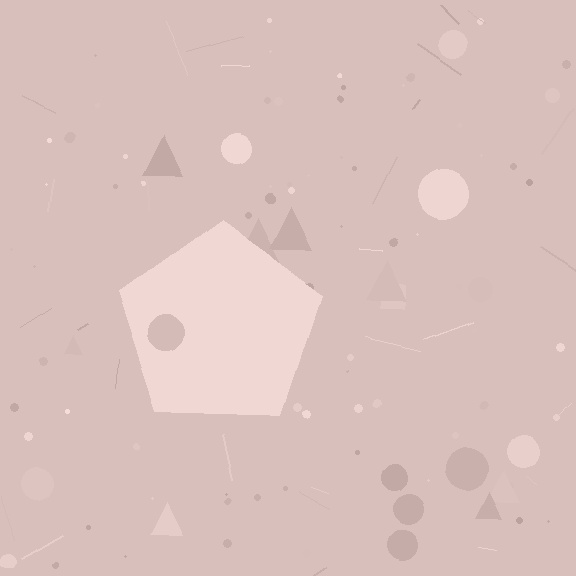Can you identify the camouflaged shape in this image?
The camouflaged shape is a pentagon.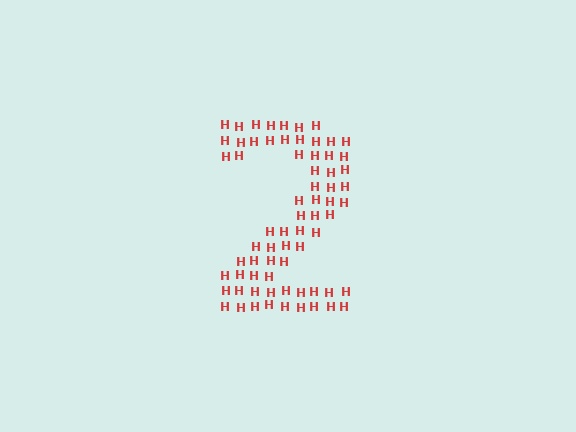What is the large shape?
The large shape is the digit 2.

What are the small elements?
The small elements are letter H's.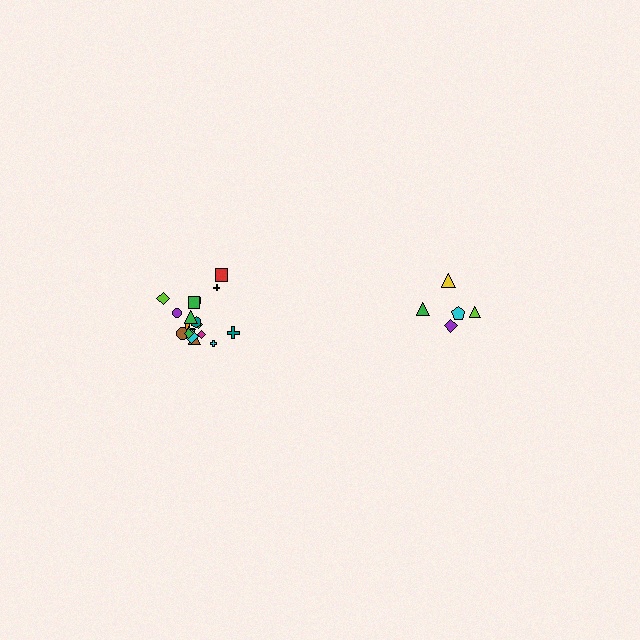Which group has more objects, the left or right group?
The left group.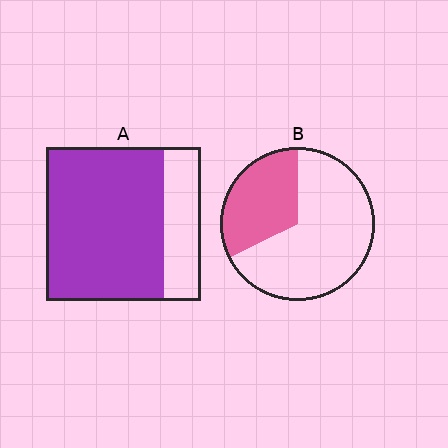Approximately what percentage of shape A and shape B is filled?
A is approximately 75% and B is approximately 35%.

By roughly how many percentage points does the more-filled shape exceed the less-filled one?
By roughly 45 percentage points (A over B).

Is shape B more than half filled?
No.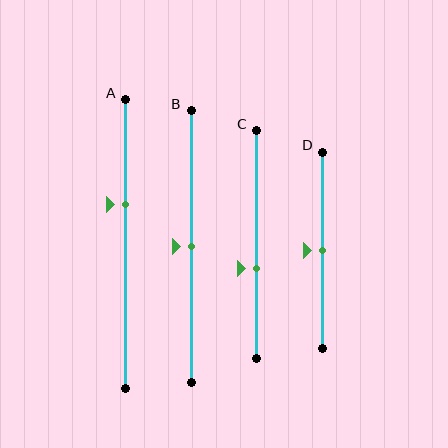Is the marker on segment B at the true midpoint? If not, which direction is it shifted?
Yes, the marker on segment B is at the true midpoint.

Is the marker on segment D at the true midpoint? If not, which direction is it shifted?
Yes, the marker on segment D is at the true midpoint.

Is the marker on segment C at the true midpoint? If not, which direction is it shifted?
No, the marker on segment C is shifted downward by about 10% of the segment length.